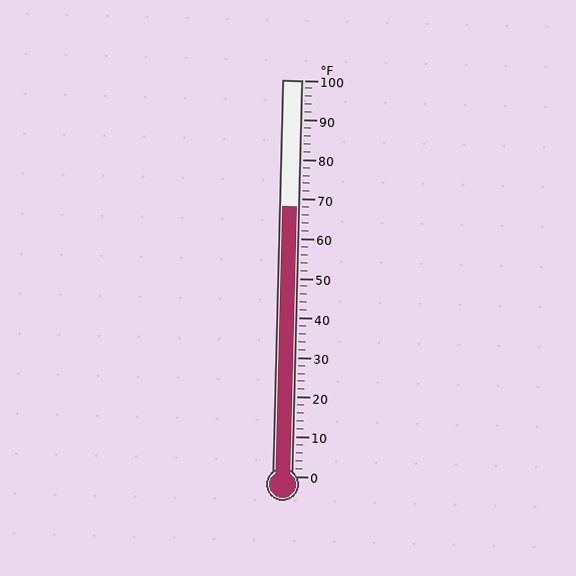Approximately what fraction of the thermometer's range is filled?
The thermometer is filled to approximately 70% of its range.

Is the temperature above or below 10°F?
The temperature is above 10°F.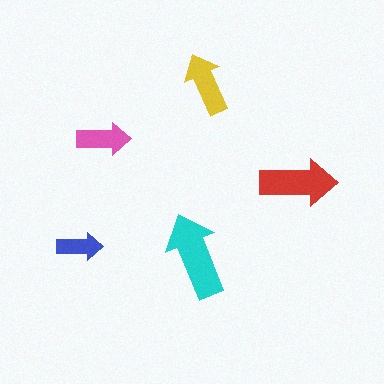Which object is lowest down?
The cyan arrow is bottommost.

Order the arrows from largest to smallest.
the cyan one, the red one, the yellow one, the pink one, the blue one.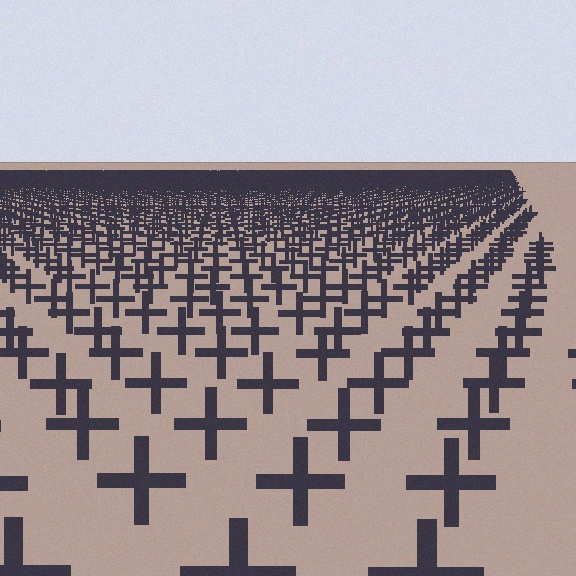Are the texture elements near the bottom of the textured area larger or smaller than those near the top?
Larger. Near the bottom, elements are closer to the viewer and appear at a bigger on-screen size.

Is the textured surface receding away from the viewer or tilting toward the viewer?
The surface is receding away from the viewer. Texture elements get smaller and denser toward the top.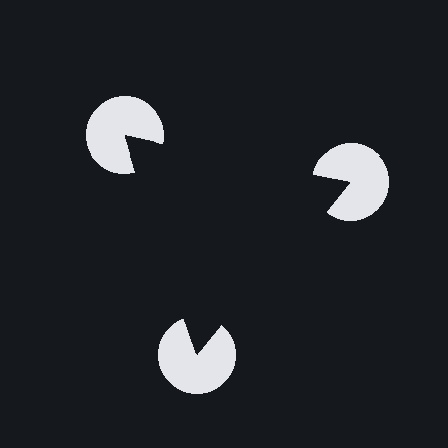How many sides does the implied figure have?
3 sides.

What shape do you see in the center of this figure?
An illusory triangle — its edges are inferred from the aligned wedge cuts in the pac-man discs, not physically drawn.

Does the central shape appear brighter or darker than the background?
It typically appears slightly darker than the background, even though no actual brightness change is drawn.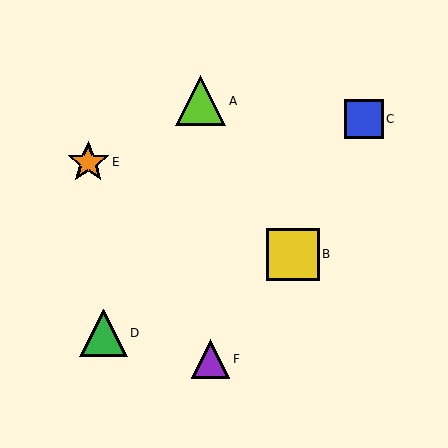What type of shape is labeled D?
Shape D is a green triangle.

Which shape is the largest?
The yellow square (labeled B) is the largest.